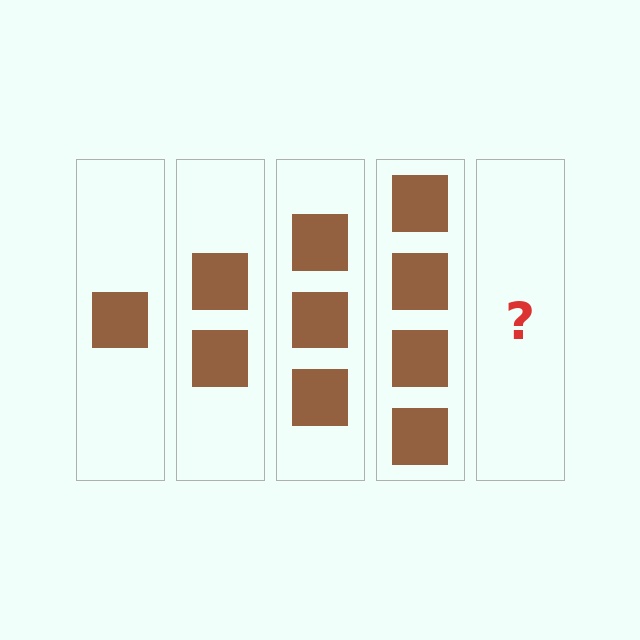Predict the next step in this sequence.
The next step is 5 squares.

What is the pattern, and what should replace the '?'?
The pattern is that each step adds one more square. The '?' should be 5 squares.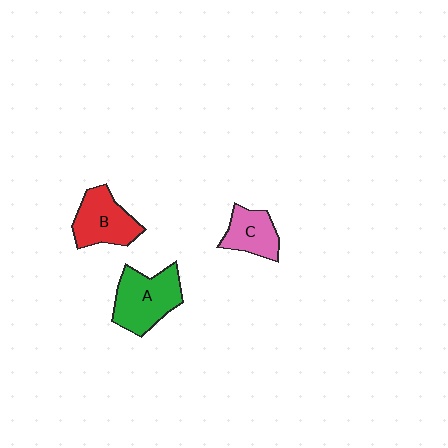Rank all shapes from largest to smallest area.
From largest to smallest: A (green), B (red), C (pink).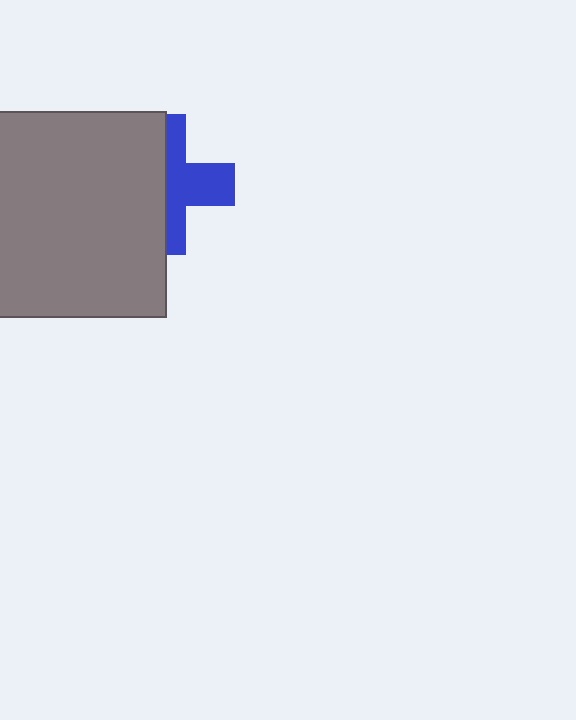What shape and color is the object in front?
The object in front is a gray square.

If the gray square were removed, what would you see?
You would see the complete blue cross.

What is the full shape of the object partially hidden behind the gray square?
The partially hidden object is a blue cross.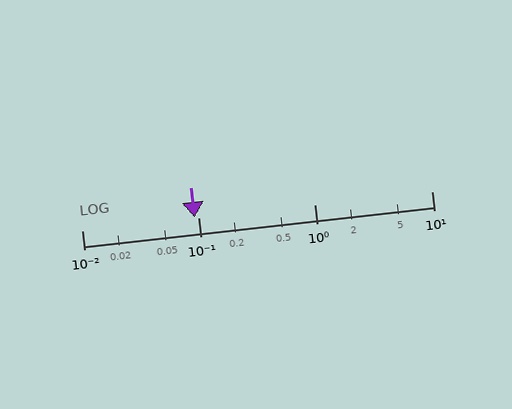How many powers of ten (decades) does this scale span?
The scale spans 3 decades, from 0.01 to 10.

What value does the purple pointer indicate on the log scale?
The pointer indicates approximately 0.093.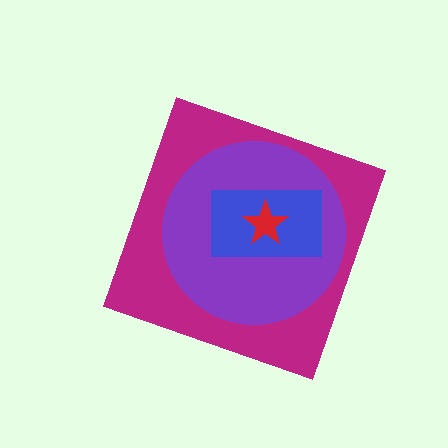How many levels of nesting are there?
4.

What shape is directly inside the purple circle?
The blue rectangle.